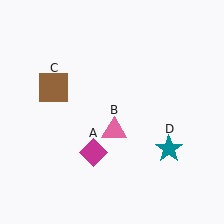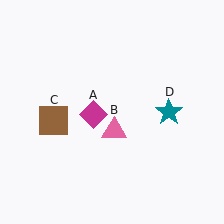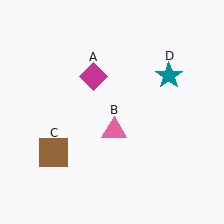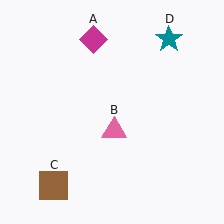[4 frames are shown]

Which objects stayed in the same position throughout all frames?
Pink triangle (object B) remained stationary.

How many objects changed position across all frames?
3 objects changed position: magenta diamond (object A), brown square (object C), teal star (object D).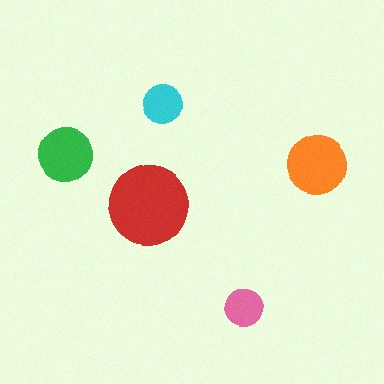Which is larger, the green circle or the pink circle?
The green one.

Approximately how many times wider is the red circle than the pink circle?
About 2 times wider.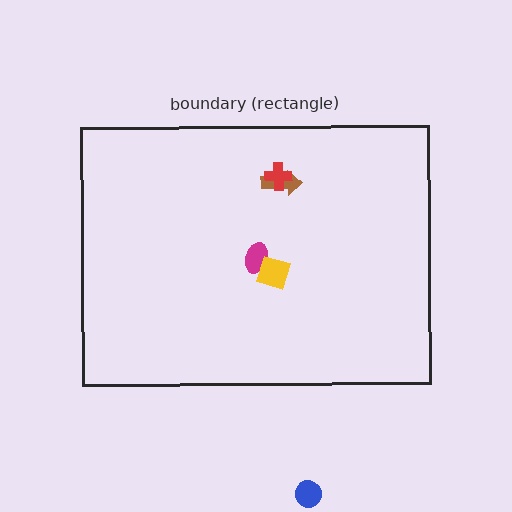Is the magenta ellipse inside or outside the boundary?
Inside.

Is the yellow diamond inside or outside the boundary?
Inside.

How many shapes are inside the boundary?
4 inside, 1 outside.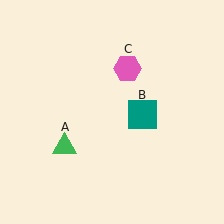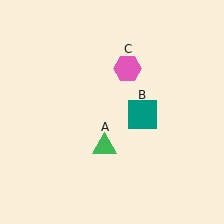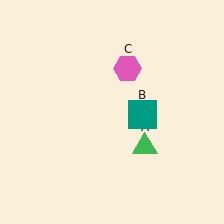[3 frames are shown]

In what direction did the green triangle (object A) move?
The green triangle (object A) moved right.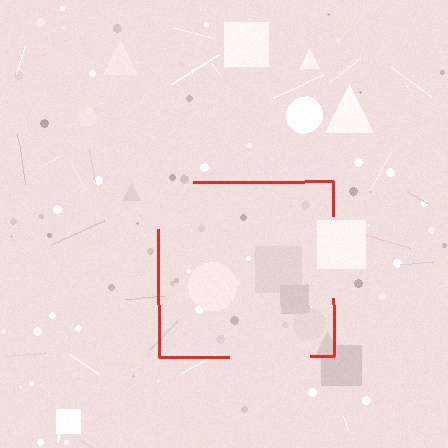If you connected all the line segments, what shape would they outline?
They would outline a square.